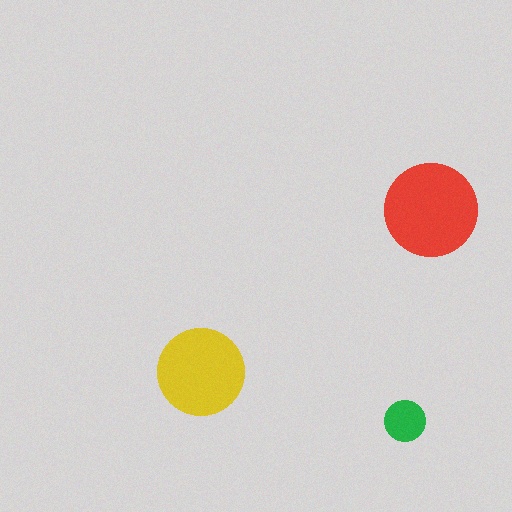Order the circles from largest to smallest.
the red one, the yellow one, the green one.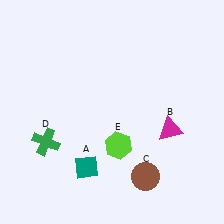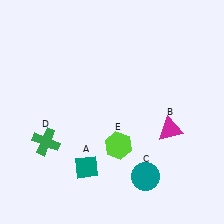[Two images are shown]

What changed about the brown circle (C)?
In Image 1, C is brown. In Image 2, it changed to teal.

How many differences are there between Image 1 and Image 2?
There is 1 difference between the two images.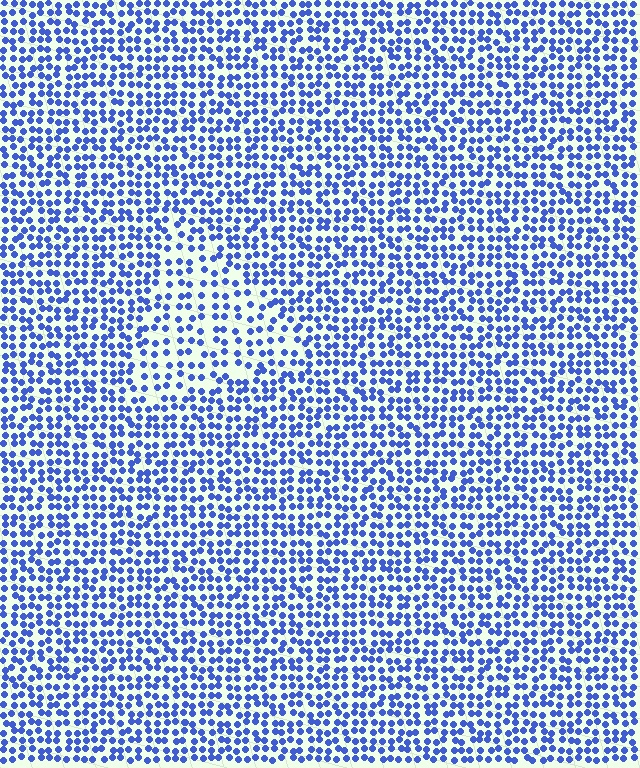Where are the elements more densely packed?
The elements are more densely packed outside the triangle boundary.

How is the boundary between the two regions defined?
The boundary is defined by a change in element density (approximately 1.7x ratio). All elements are the same color, size, and shape.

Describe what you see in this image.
The image contains small blue elements arranged at two different densities. A triangle-shaped region is visible where the elements are less densely packed than the surrounding area.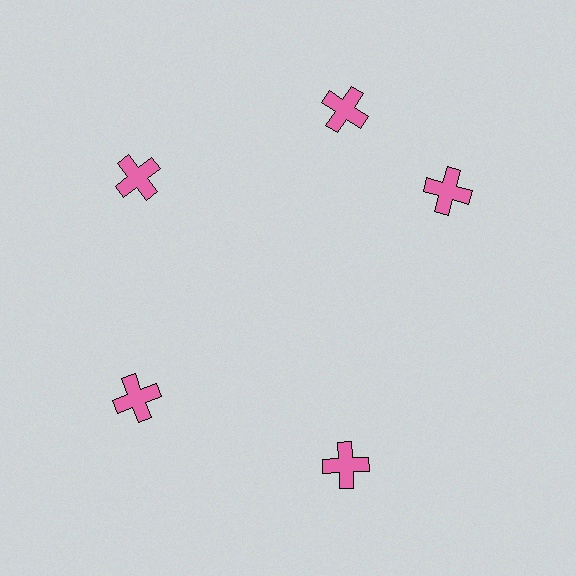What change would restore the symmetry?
The symmetry would be restored by rotating it back into even spacing with its neighbors so that all 5 crosses sit at equal angles and equal distance from the center.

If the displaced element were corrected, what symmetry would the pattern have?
It would have 5-fold rotational symmetry — the pattern would map onto itself every 72 degrees.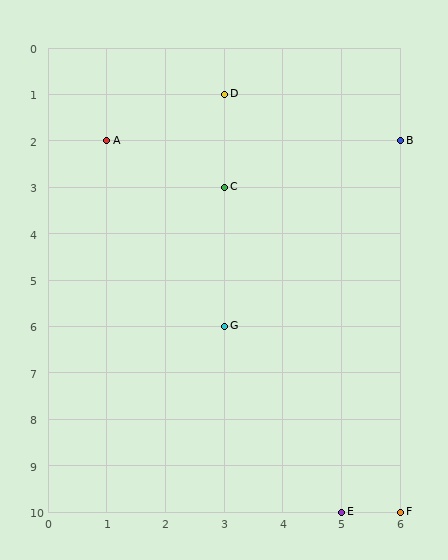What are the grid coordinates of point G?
Point G is at grid coordinates (3, 6).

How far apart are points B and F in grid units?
Points B and F are 8 rows apart.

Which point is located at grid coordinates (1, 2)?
Point A is at (1, 2).